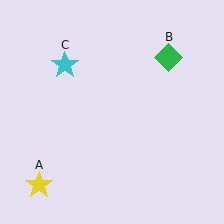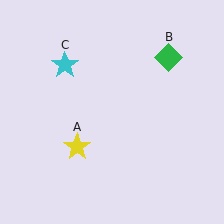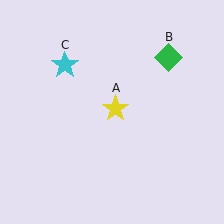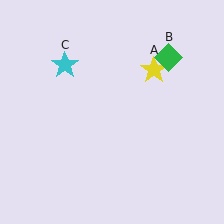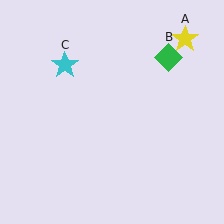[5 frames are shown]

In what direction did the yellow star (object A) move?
The yellow star (object A) moved up and to the right.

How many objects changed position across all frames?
1 object changed position: yellow star (object A).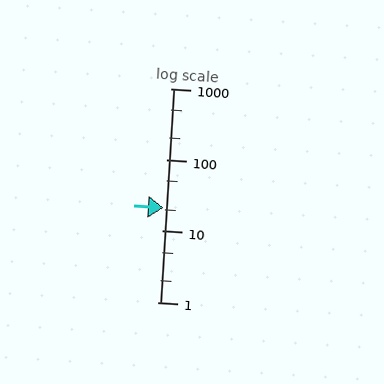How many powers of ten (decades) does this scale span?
The scale spans 3 decades, from 1 to 1000.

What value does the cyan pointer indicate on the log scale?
The pointer indicates approximately 21.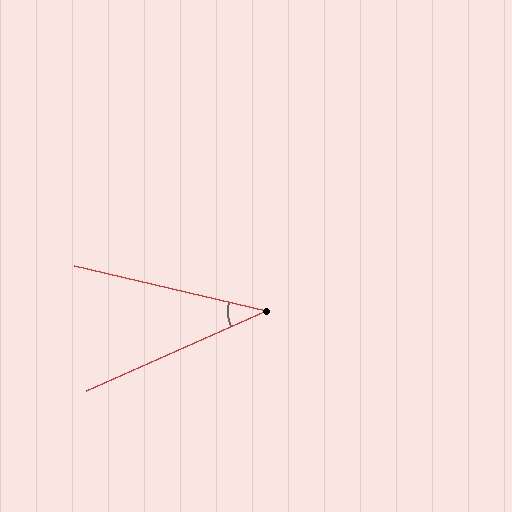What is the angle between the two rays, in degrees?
Approximately 37 degrees.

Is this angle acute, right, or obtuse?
It is acute.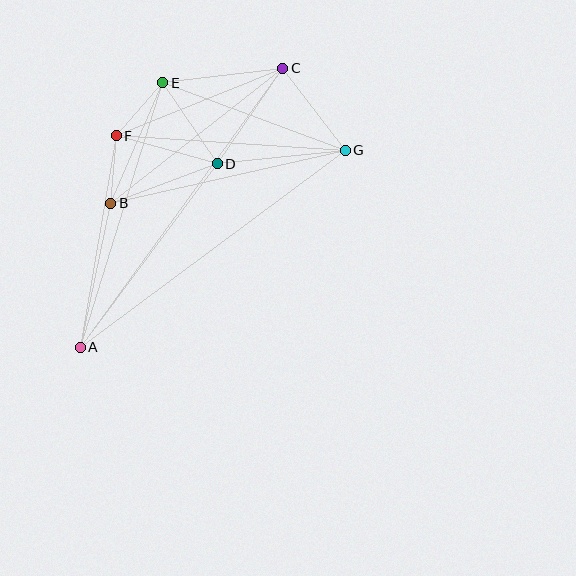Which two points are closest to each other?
Points B and F are closest to each other.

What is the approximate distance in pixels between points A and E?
The distance between A and E is approximately 277 pixels.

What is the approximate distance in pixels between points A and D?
The distance between A and D is approximately 229 pixels.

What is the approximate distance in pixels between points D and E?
The distance between D and E is approximately 98 pixels.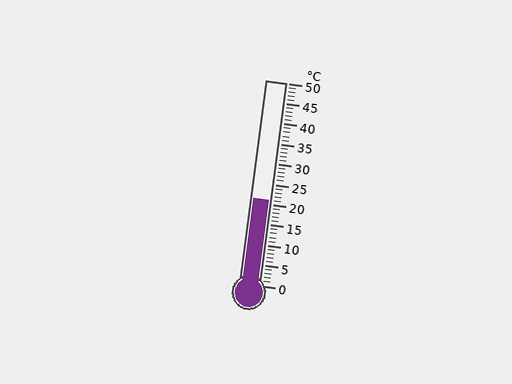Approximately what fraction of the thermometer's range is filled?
The thermometer is filled to approximately 40% of its range.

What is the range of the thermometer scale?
The thermometer scale ranges from 0°C to 50°C.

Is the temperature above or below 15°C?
The temperature is above 15°C.